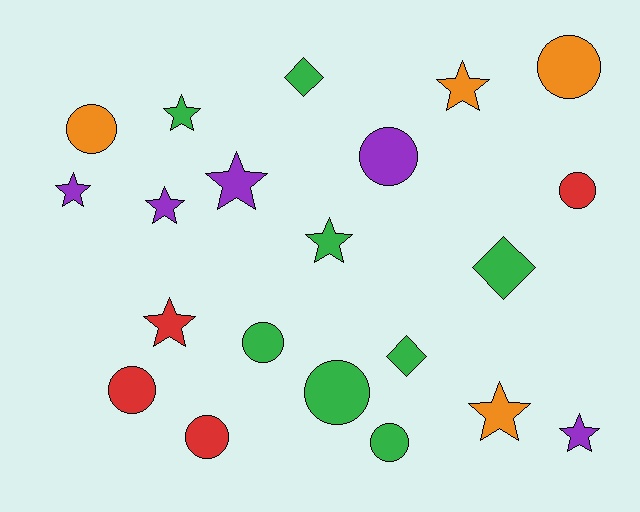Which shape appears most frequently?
Star, with 9 objects.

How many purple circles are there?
There is 1 purple circle.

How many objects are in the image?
There are 21 objects.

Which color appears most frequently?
Green, with 8 objects.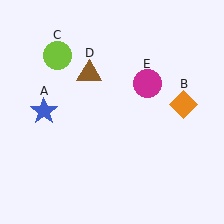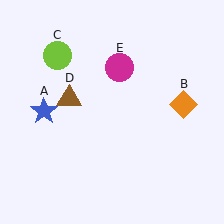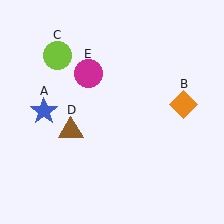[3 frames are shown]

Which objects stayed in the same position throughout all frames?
Blue star (object A) and orange diamond (object B) and lime circle (object C) remained stationary.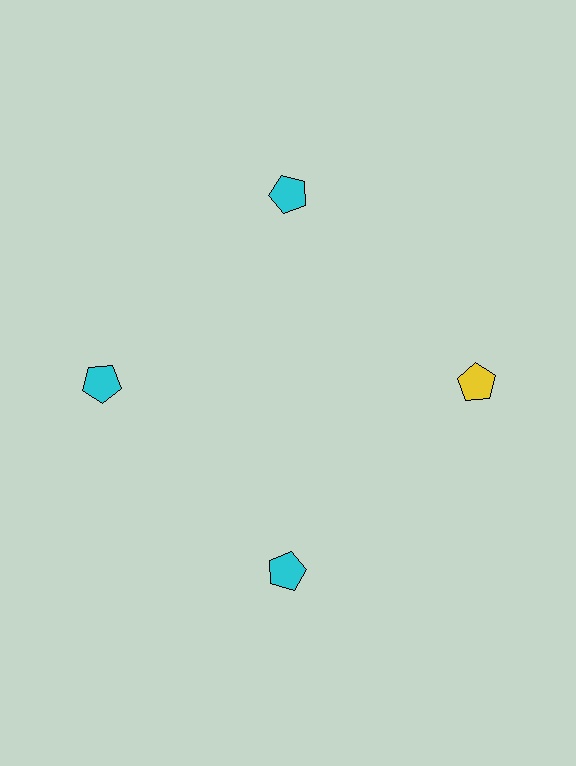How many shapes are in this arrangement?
There are 4 shapes arranged in a ring pattern.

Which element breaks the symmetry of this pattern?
The yellow pentagon at roughly the 3 o'clock position breaks the symmetry. All other shapes are cyan pentagons.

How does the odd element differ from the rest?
It has a different color: yellow instead of cyan.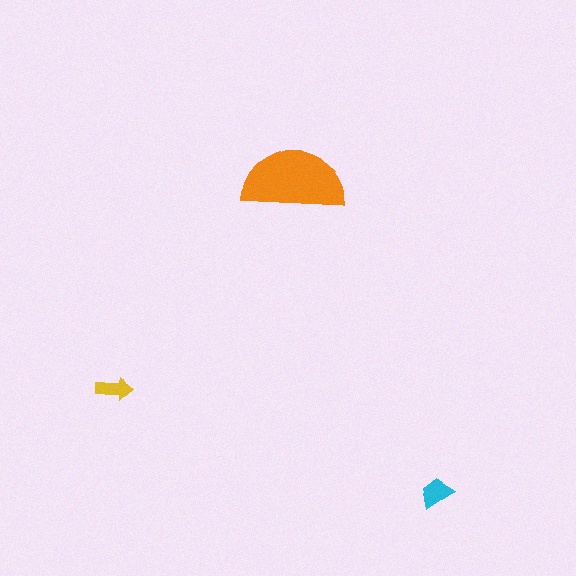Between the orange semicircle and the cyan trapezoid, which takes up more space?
The orange semicircle.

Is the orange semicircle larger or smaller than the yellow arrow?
Larger.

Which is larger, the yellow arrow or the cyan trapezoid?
The cyan trapezoid.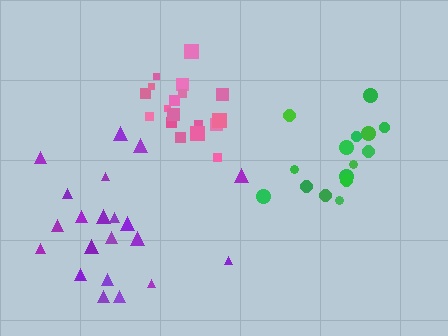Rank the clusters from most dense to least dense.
pink, green, purple.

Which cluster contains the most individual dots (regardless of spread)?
Purple (22).